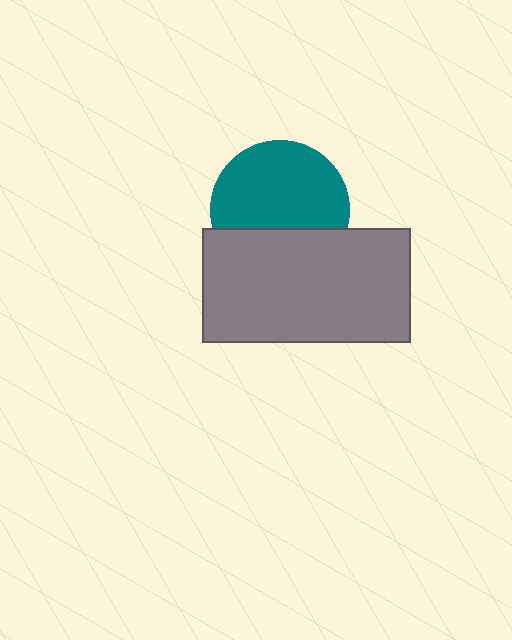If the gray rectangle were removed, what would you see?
You would see the complete teal circle.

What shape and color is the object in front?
The object in front is a gray rectangle.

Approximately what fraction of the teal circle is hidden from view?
Roughly 34% of the teal circle is hidden behind the gray rectangle.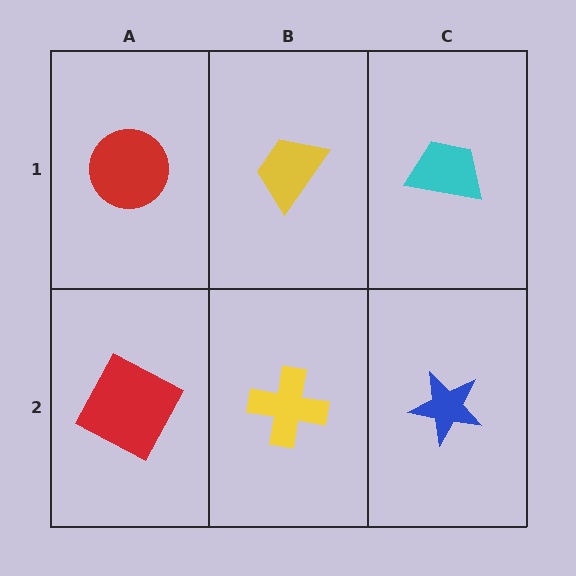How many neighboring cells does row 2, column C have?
2.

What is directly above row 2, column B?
A yellow trapezoid.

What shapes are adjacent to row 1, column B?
A yellow cross (row 2, column B), a red circle (row 1, column A), a cyan trapezoid (row 1, column C).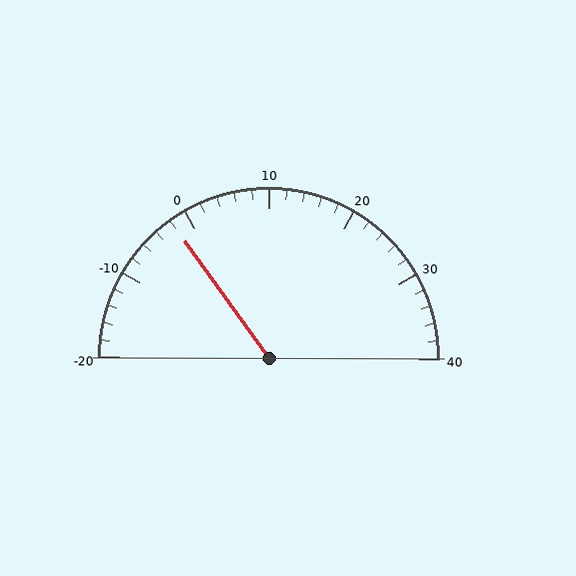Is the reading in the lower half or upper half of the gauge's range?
The reading is in the lower half of the range (-20 to 40).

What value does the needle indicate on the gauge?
The needle indicates approximately -2.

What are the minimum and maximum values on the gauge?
The gauge ranges from -20 to 40.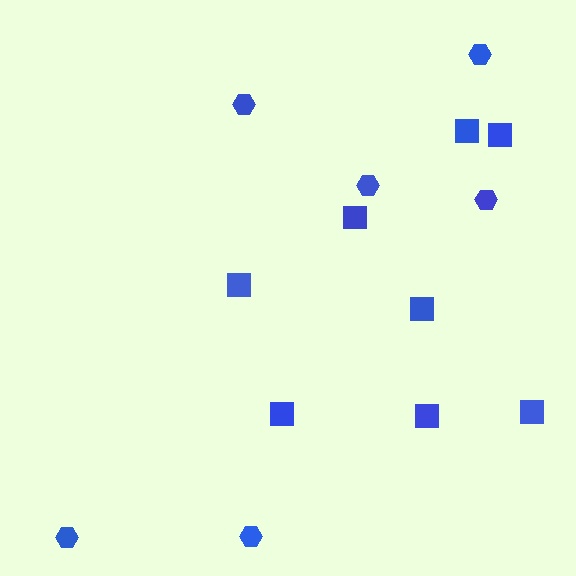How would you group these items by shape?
There are 2 groups: one group of hexagons (6) and one group of squares (8).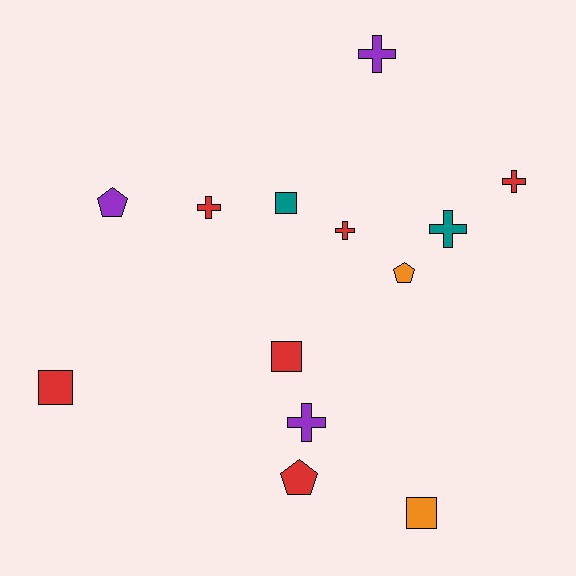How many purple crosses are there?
There are 2 purple crosses.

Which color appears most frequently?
Red, with 6 objects.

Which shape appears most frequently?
Cross, with 6 objects.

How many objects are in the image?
There are 13 objects.